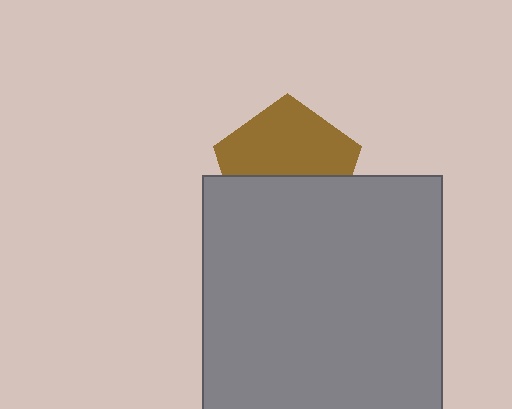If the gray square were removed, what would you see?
You would see the complete brown pentagon.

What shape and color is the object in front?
The object in front is a gray square.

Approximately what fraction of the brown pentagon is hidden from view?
Roughly 45% of the brown pentagon is hidden behind the gray square.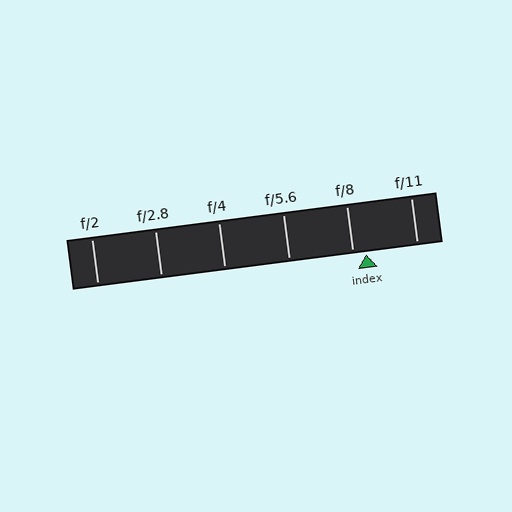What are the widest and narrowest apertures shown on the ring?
The widest aperture shown is f/2 and the narrowest is f/11.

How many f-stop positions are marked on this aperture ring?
There are 6 f-stop positions marked.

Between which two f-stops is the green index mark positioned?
The index mark is between f/8 and f/11.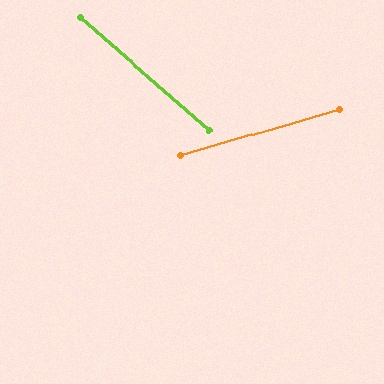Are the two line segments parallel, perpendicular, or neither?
Neither parallel nor perpendicular — they differ by about 57°.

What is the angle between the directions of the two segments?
Approximately 57 degrees.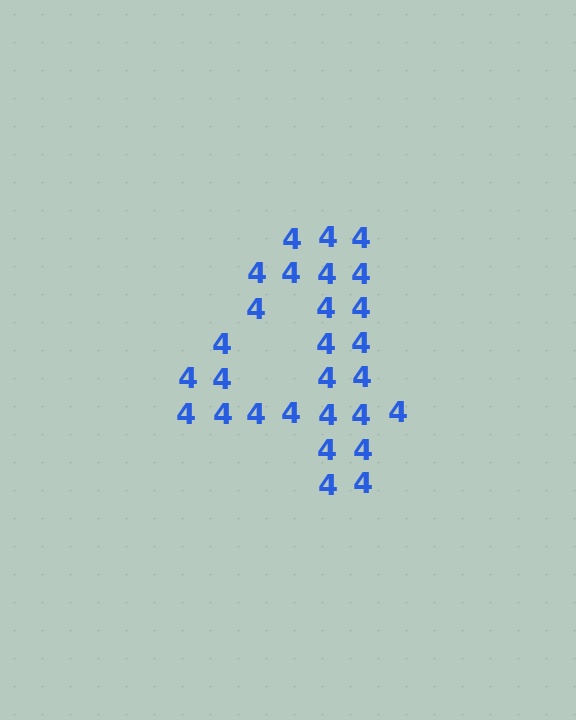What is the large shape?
The large shape is the digit 4.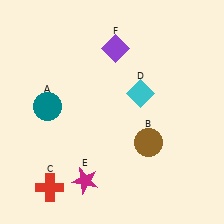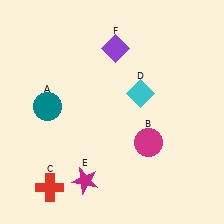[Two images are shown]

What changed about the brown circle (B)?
In Image 1, B is brown. In Image 2, it changed to magenta.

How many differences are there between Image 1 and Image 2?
There is 1 difference between the two images.